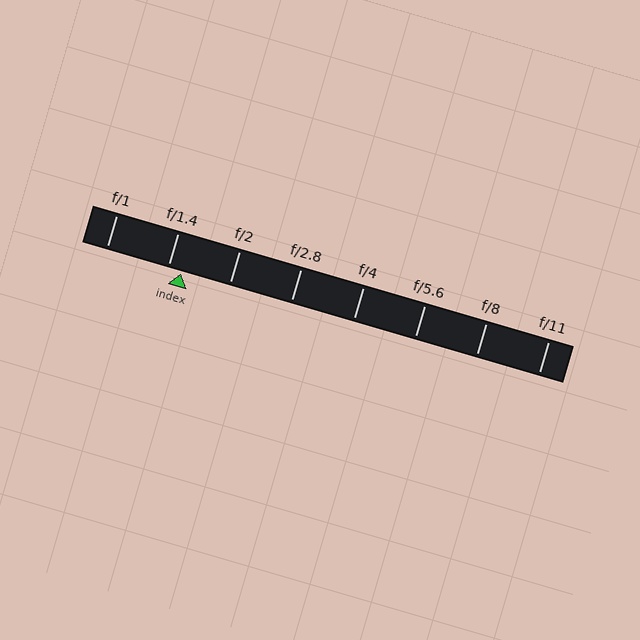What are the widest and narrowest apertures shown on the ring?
The widest aperture shown is f/1 and the narrowest is f/11.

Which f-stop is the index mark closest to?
The index mark is closest to f/1.4.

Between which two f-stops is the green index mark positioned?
The index mark is between f/1.4 and f/2.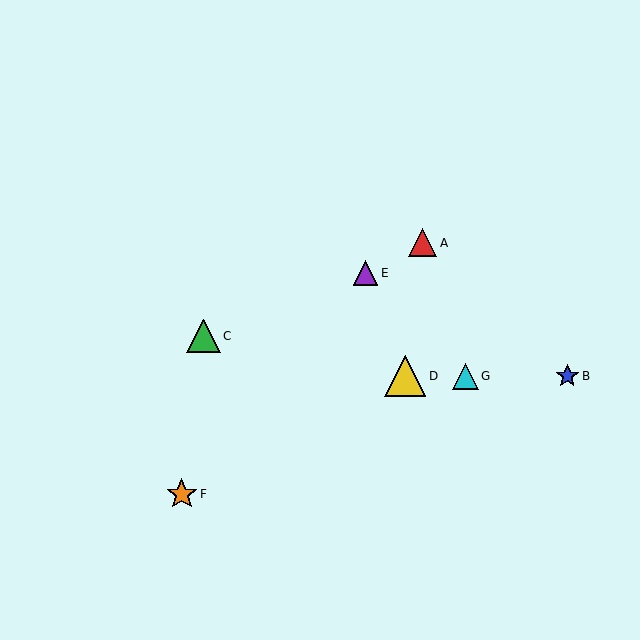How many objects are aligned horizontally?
3 objects (B, D, G) are aligned horizontally.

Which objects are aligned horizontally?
Objects B, D, G are aligned horizontally.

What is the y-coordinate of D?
Object D is at y≈376.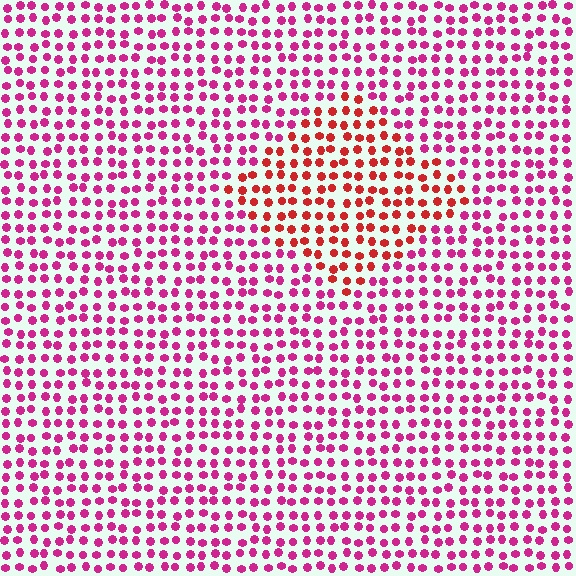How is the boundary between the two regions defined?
The boundary is defined purely by a slight shift in hue (about 36 degrees). Spacing, size, and orientation are identical on both sides.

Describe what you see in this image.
The image is filled with small magenta elements in a uniform arrangement. A diamond-shaped region is visible where the elements are tinted to a slightly different hue, forming a subtle color boundary.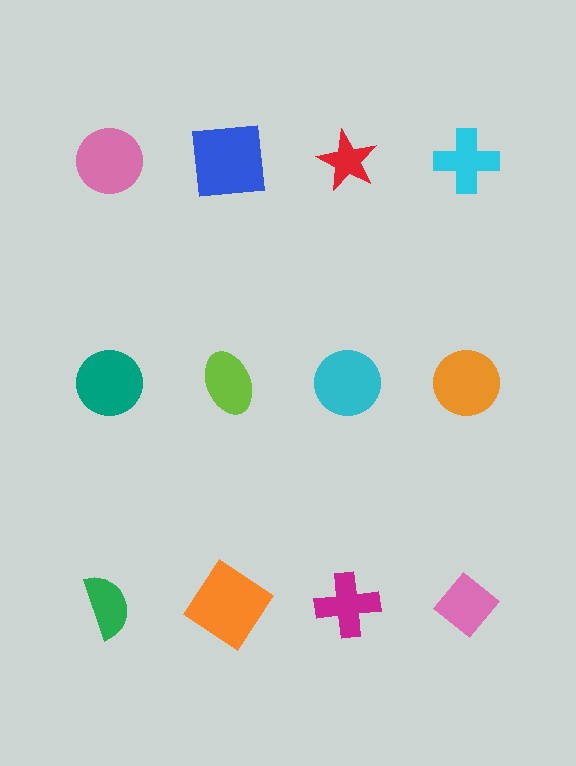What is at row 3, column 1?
A green semicircle.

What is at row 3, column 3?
A magenta cross.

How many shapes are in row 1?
4 shapes.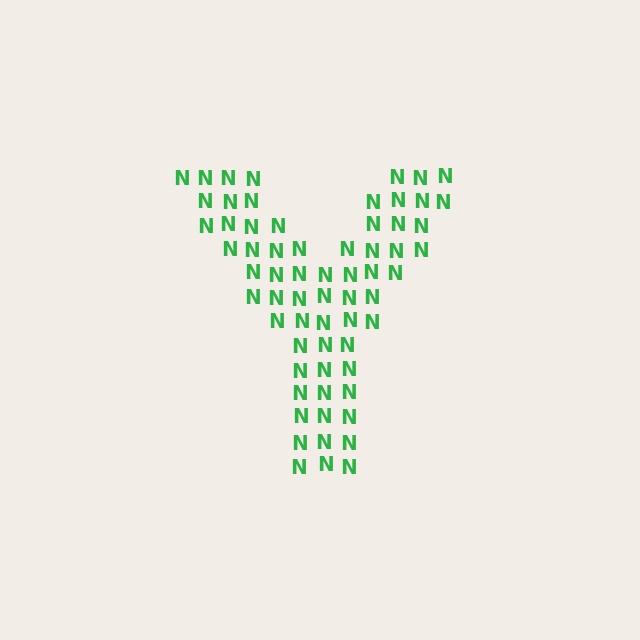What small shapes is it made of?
It is made of small letter N's.